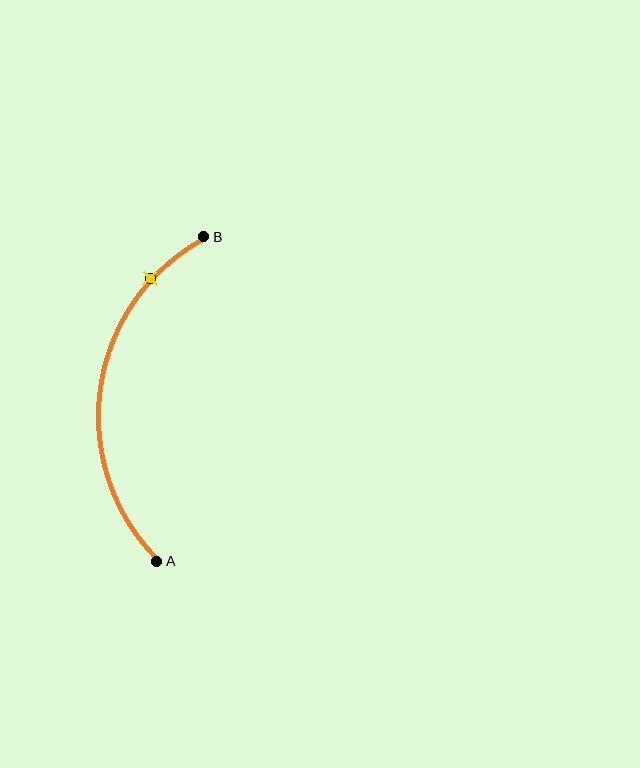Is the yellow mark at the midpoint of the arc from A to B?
No. The yellow mark lies on the arc but is closer to endpoint B. The arc midpoint would be at the point on the curve equidistant along the arc from both A and B.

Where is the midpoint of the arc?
The arc midpoint is the point on the curve farthest from the straight line joining A and B. It sits to the left of that line.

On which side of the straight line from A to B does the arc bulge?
The arc bulges to the left of the straight line connecting A and B.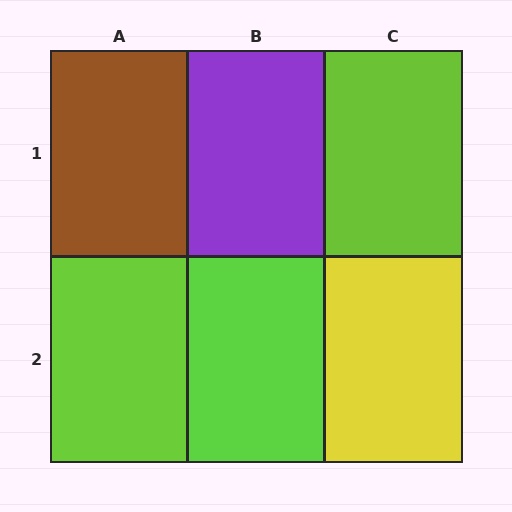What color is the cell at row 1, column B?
Purple.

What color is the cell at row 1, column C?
Lime.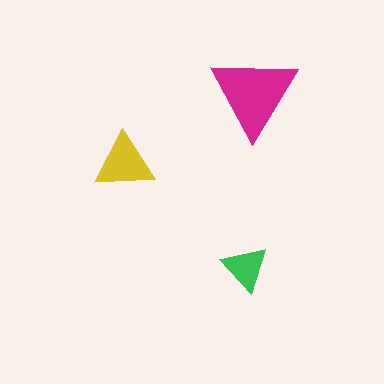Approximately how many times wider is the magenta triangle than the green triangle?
About 2 times wider.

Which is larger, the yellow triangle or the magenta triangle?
The magenta one.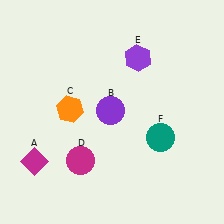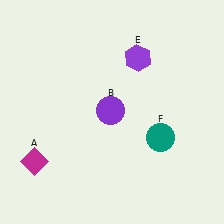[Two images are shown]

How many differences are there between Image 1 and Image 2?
There are 2 differences between the two images.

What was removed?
The orange hexagon (C), the magenta circle (D) were removed in Image 2.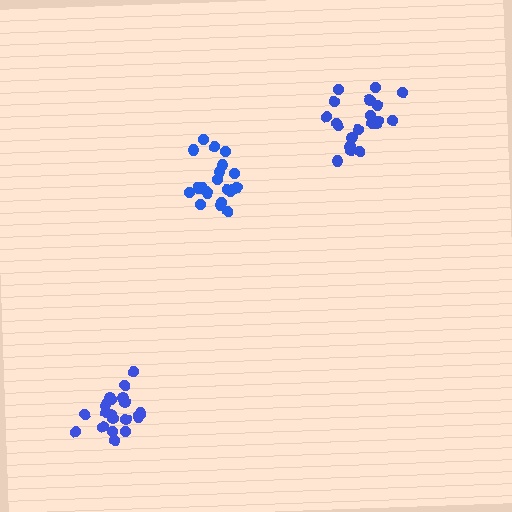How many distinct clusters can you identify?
There are 3 distinct clusters.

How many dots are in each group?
Group 1: 20 dots, Group 2: 20 dots, Group 3: 20 dots (60 total).